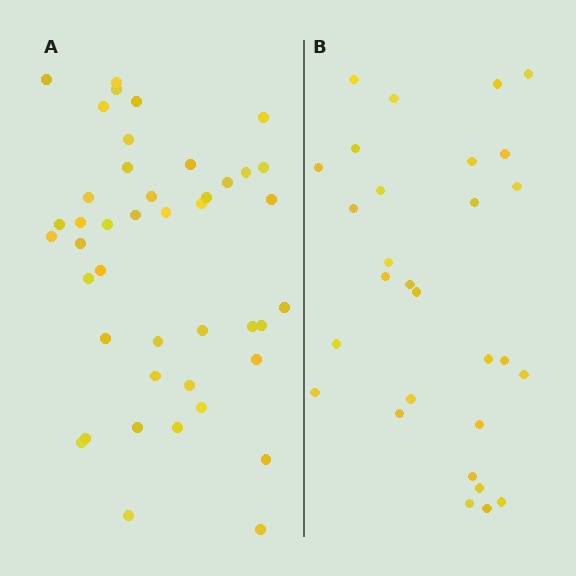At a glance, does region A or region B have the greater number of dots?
Region A (the left region) has more dots.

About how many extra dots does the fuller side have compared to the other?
Region A has approximately 15 more dots than region B.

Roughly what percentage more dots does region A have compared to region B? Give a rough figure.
About 50% more.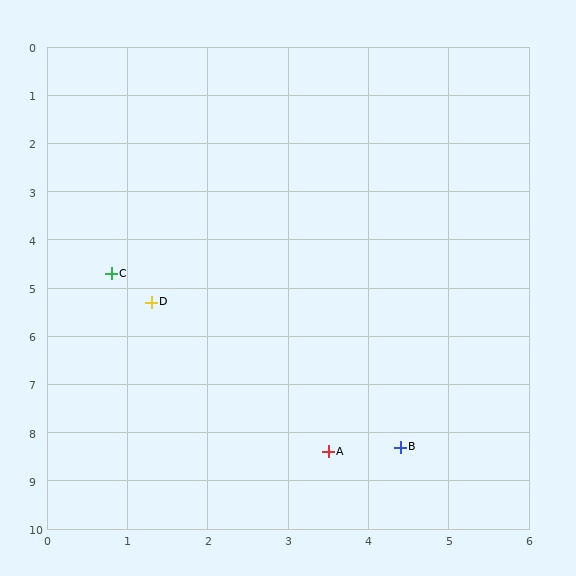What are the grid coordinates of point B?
Point B is at approximately (4.4, 8.3).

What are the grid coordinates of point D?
Point D is at approximately (1.3, 5.3).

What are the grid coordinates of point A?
Point A is at approximately (3.5, 8.4).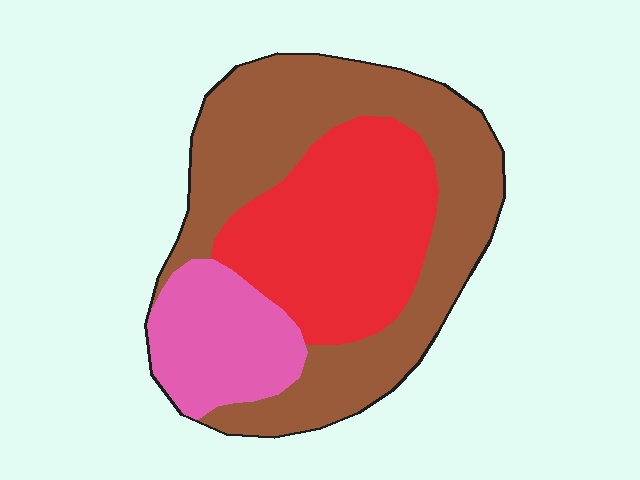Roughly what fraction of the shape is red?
Red covers 33% of the shape.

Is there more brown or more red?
Brown.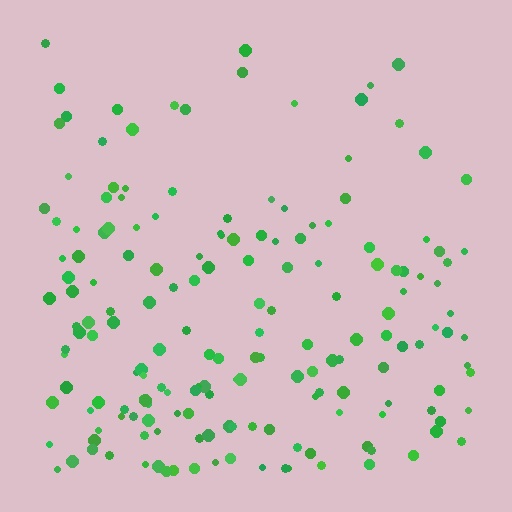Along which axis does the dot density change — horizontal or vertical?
Vertical.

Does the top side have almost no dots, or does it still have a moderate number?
Still a moderate number, just noticeably fewer than the bottom.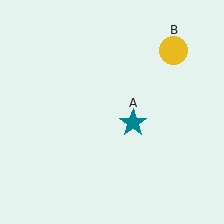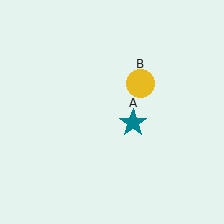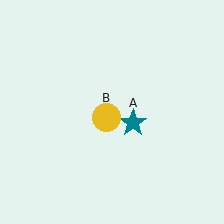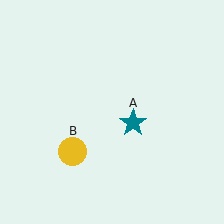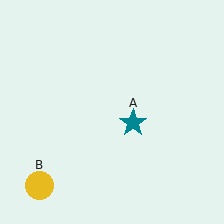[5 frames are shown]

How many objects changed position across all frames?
1 object changed position: yellow circle (object B).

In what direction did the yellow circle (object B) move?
The yellow circle (object B) moved down and to the left.